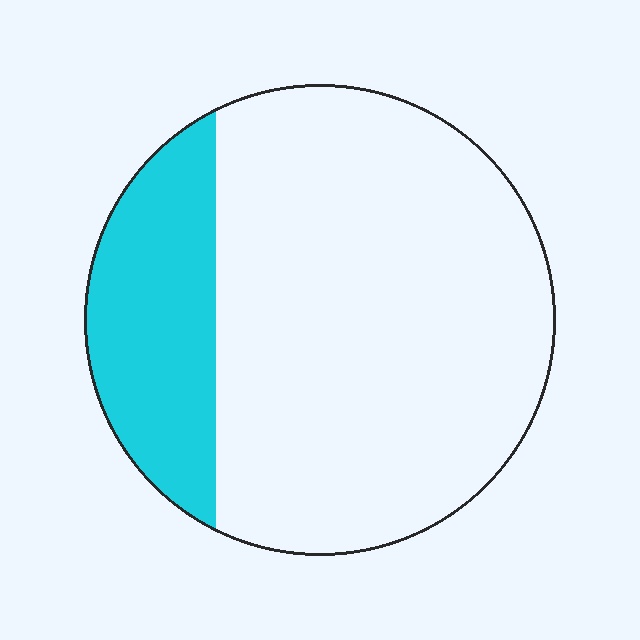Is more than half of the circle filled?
No.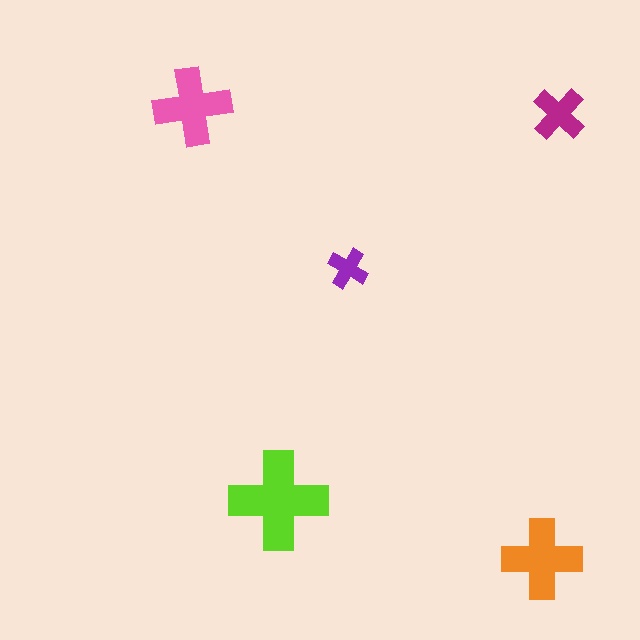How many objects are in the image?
There are 5 objects in the image.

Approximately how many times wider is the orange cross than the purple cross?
About 2 times wider.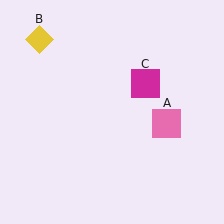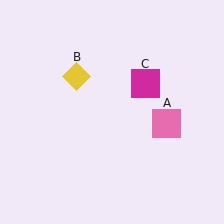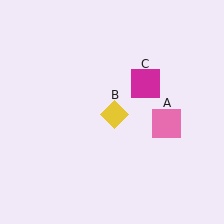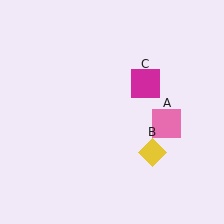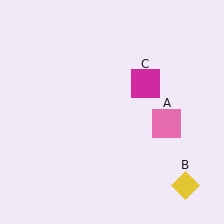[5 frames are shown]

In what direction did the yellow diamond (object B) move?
The yellow diamond (object B) moved down and to the right.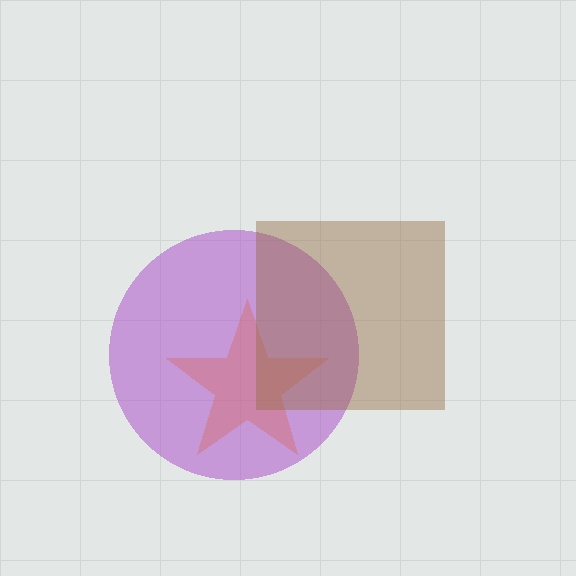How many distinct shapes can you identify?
There are 3 distinct shapes: an orange star, a purple circle, a brown square.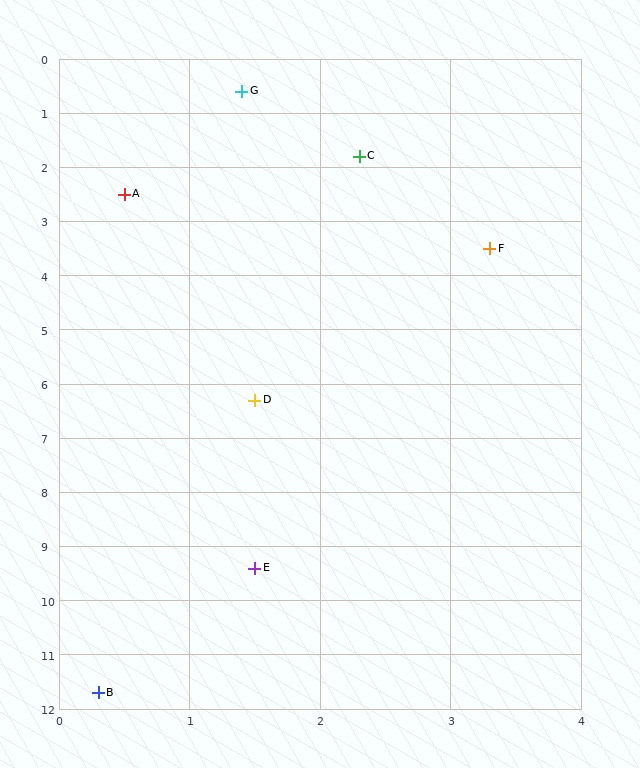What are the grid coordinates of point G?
Point G is at approximately (1.4, 0.6).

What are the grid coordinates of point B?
Point B is at approximately (0.3, 11.7).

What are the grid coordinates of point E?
Point E is at approximately (1.5, 9.4).